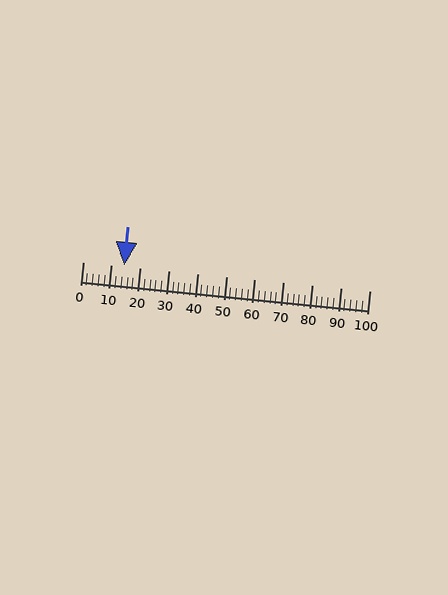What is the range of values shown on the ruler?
The ruler shows values from 0 to 100.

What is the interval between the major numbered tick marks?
The major tick marks are spaced 10 units apart.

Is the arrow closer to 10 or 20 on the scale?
The arrow is closer to 10.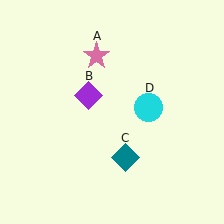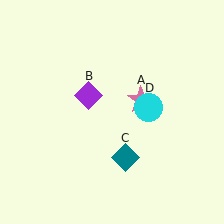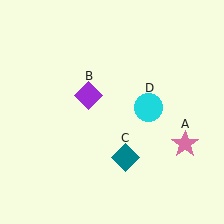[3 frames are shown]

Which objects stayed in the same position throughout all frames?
Purple diamond (object B) and teal diamond (object C) and cyan circle (object D) remained stationary.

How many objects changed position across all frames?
1 object changed position: pink star (object A).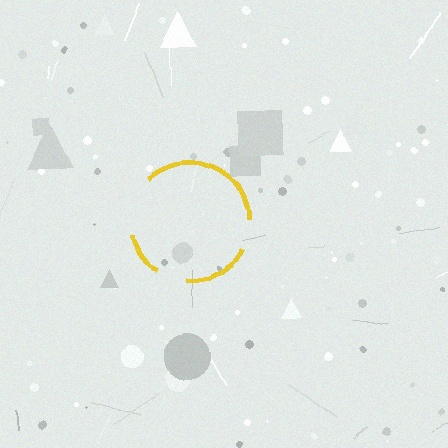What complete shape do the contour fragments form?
The contour fragments form a circle.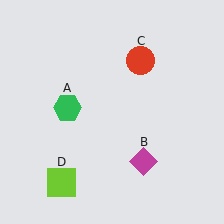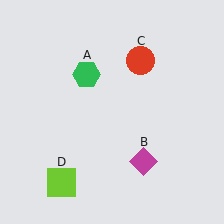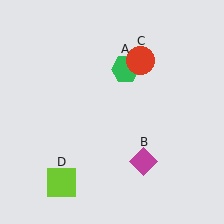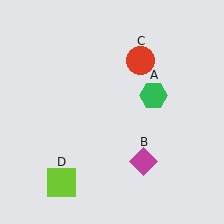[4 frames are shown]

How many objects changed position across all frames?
1 object changed position: green hexagon (object A).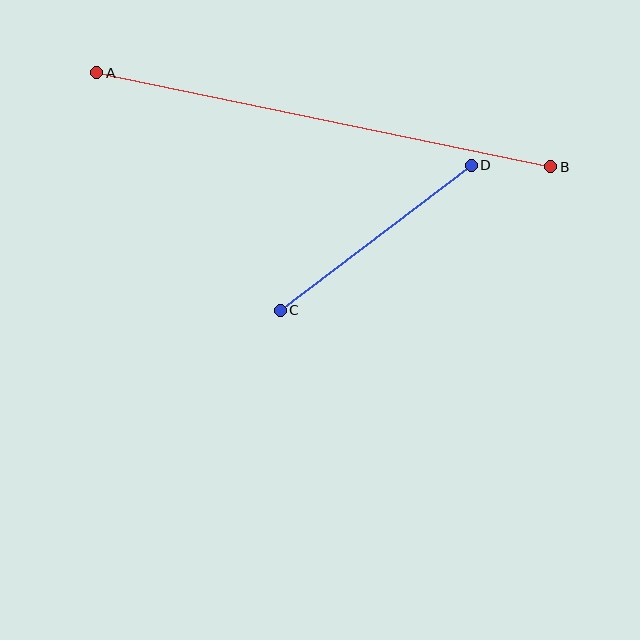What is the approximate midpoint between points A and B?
The midpoint is at approximately (324, 120) pixels.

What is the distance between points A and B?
The distance is approximately 464 pixels.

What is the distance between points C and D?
The distance is approximately 240 pixels.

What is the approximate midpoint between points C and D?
The midpoint is at approximately (376, 238) pixels.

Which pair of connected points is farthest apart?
Points A and B are farthest apart.